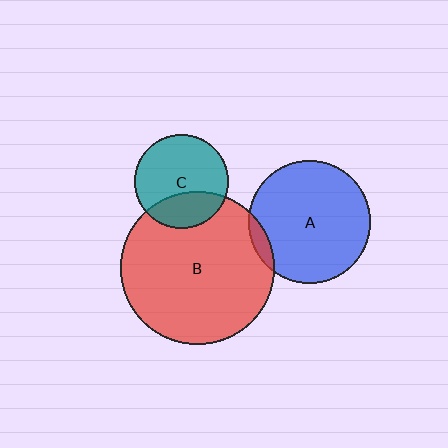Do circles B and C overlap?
Yes.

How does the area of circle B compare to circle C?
Approximately 2.7 times.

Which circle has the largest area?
Circle B (red).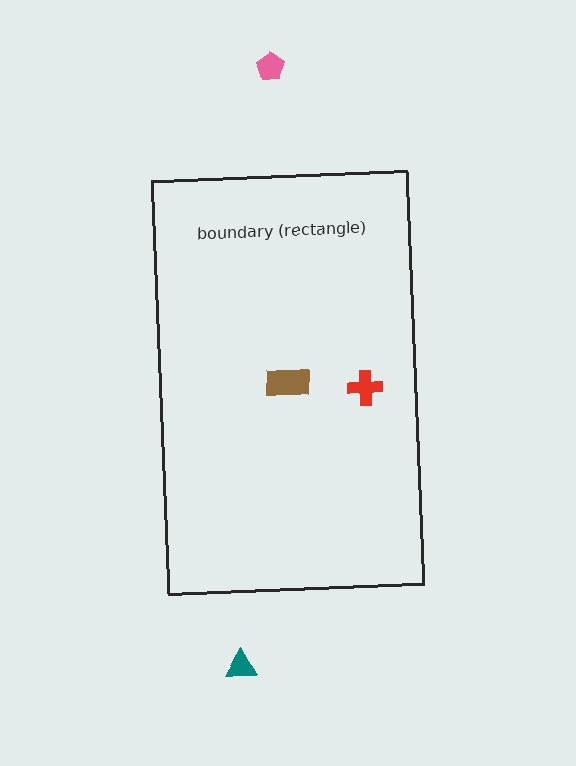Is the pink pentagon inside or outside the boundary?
Outside.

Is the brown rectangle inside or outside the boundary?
Inside.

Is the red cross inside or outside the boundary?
Inside.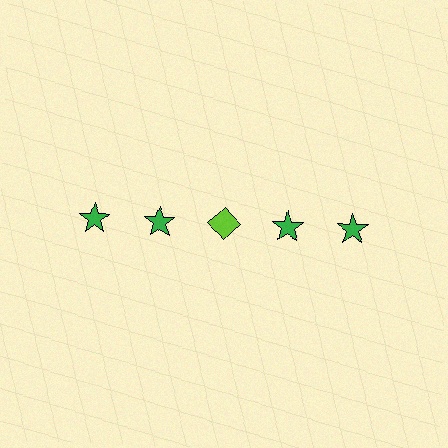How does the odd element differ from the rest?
It differs in both color (lime instead of green) and shape (diamond instead of star).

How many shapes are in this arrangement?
There are 5 shapes arranged in a grid pattern.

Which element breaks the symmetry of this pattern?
The lime diamond in the top row, center column breaks the symmetry. All other shapes are green stars.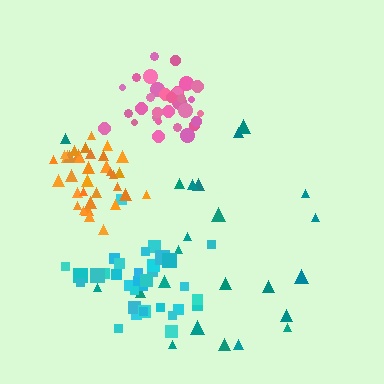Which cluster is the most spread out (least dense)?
Teal.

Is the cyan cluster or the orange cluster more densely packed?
Orange.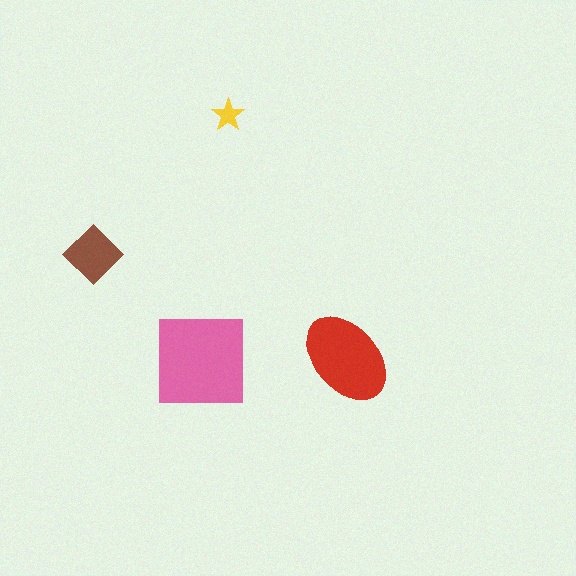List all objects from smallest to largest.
The yellow star, the brown diamond, the red ellipse, the pink square.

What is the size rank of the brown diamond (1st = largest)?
3rd.